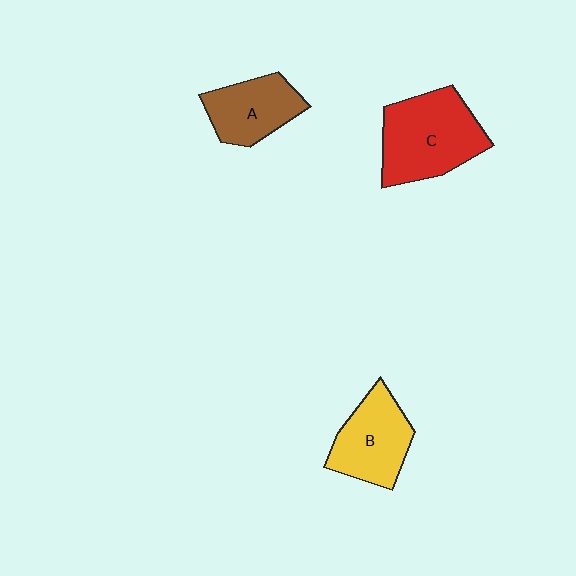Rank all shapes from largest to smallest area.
From largest to smallest: C (red), B (yellow), A (brown).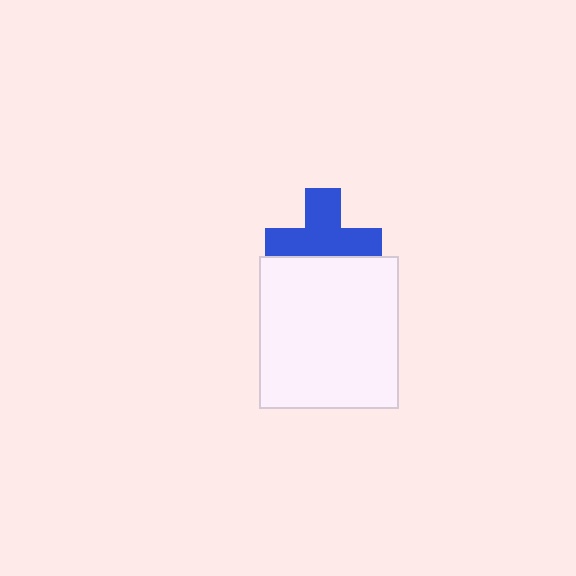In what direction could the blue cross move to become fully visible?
The blue cross could move up. That would shift it out from behind the white rectangle entirely.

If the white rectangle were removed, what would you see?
You would see the complete blue cross.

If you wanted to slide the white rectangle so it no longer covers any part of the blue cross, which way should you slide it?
Slide it down — that is the most direct way to separate the two shapes.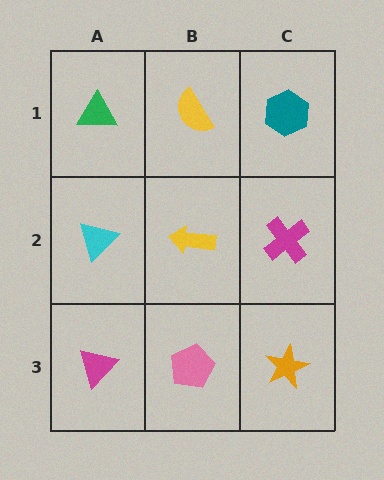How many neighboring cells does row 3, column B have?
3.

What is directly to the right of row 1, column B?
A teal hexagon.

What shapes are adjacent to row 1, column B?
A yellow arrow (row 2, column B), a green triangle (row 1, column A), a teal hexagon (row 1, column C).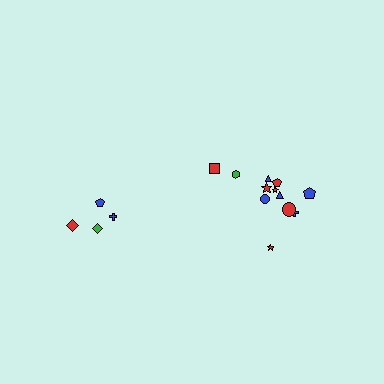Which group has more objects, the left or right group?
The right group.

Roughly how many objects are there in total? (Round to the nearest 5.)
Roughly 15 objects in total.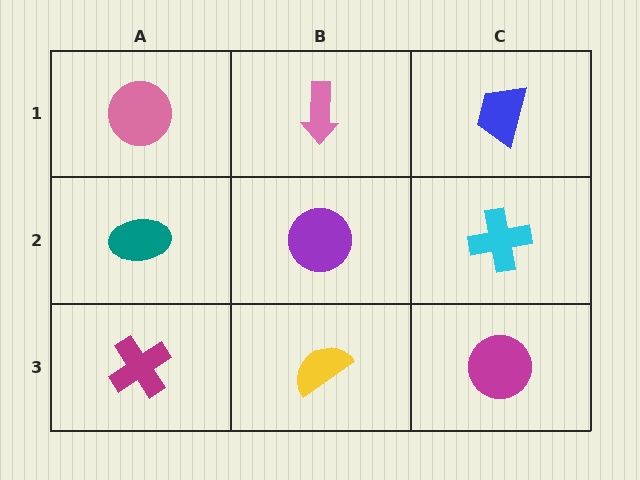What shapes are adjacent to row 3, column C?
A cyan cross (row 2, column C), a yellow semicircle (row 3, column B).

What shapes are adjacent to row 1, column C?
A cyan cross (row 2, column C), a pink arrow (row 1, column B).